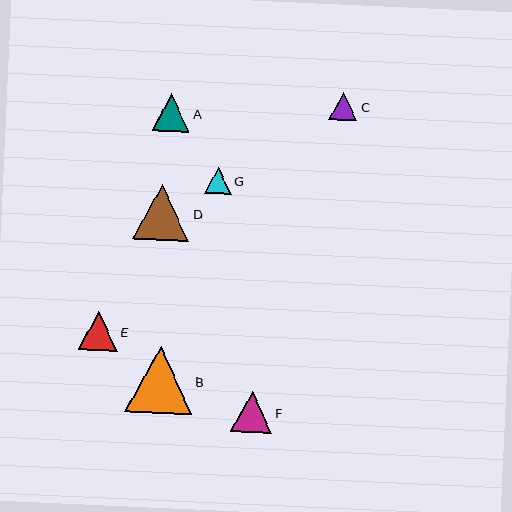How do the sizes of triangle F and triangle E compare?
Triangle F and triangle E are approximately the same size.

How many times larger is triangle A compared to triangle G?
Triangle A is approximately 1.4 times the size of triangle G.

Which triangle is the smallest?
Triangle G is the smallest with a size of approximately 26 pixels.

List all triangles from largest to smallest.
From largest to smallest: B, D, F, E, A, C, G.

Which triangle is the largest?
Triangle B is the largest with a size of approximately 67 pixels.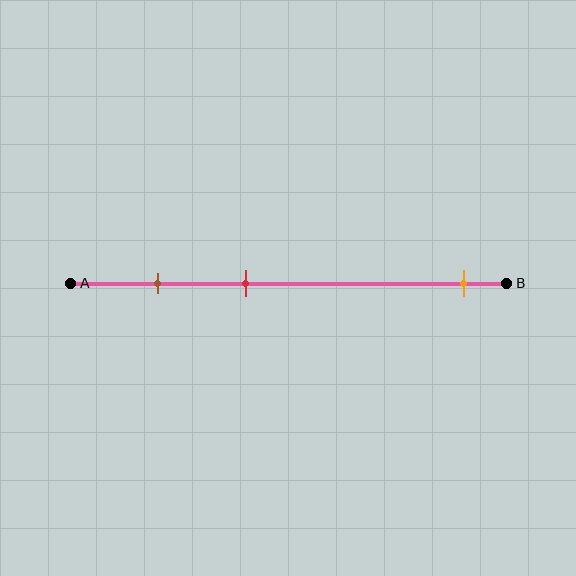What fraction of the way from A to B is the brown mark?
The brown mark is approximately 20% (0.2) of the way from A to B.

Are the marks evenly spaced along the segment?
No, the marks are not evenly spaced.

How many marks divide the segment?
There are 3 marks dividing the segment.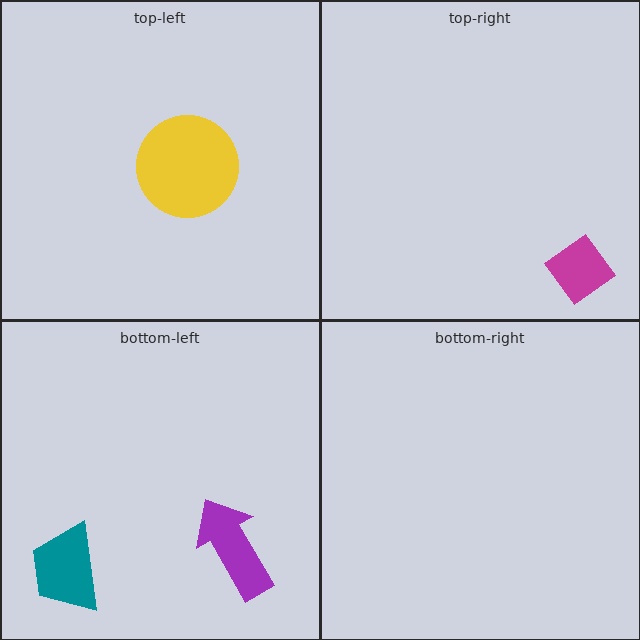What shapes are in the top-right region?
The magenta diamond.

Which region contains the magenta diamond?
The top-right region.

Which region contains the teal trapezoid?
The bottom-left region.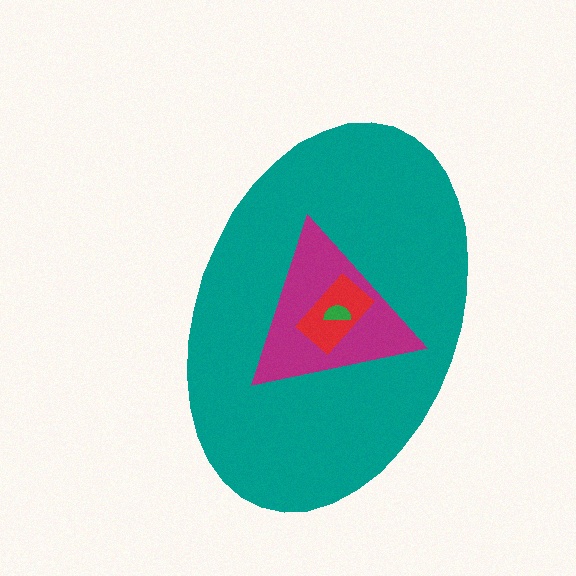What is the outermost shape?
The teal ellipse.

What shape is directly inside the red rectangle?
The green semicircle.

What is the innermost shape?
The green semicircle.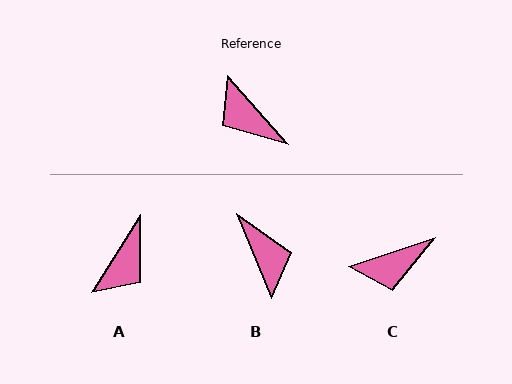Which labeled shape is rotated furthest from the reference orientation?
B, about 161 degrees away.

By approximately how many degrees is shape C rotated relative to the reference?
Approximately 67 degrees counter-clockwise.